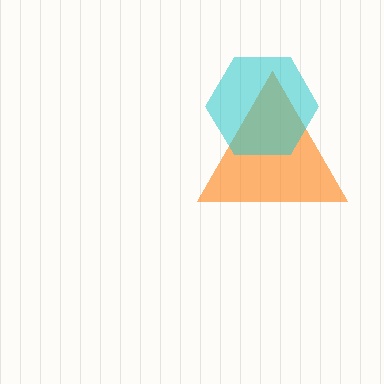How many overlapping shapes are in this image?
There are 2 overlapping shapes in the image.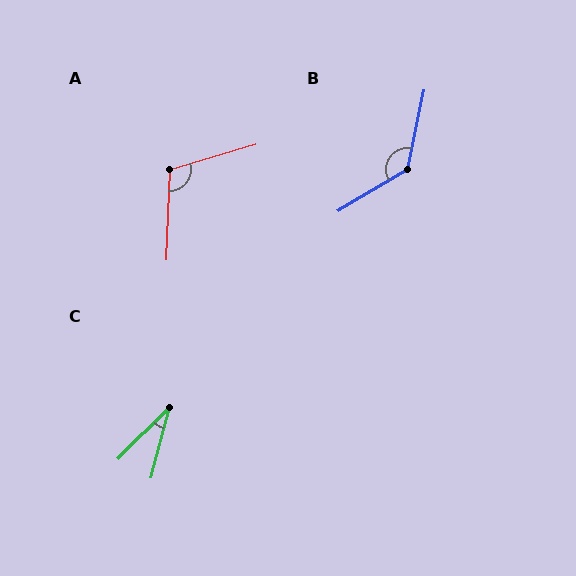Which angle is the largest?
B, at approximately 133 degrees.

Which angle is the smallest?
C, at approximately 30 degrees.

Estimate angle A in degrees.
Approximately 109 degrees.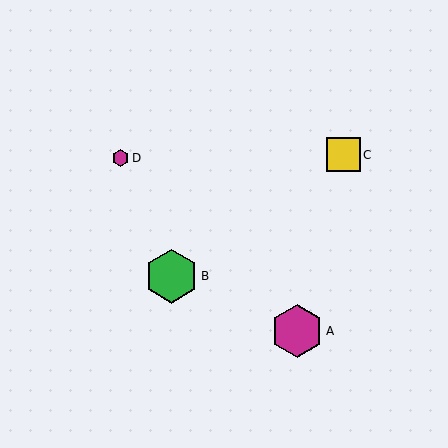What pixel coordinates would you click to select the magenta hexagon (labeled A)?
Click at (297, 331) to select the magenta hexagon A.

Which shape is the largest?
The green hexagon (labeled B) is the largest.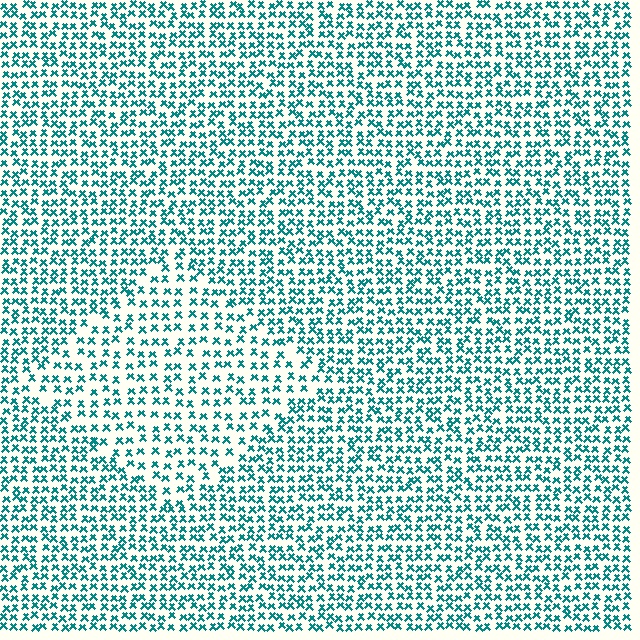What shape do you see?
I see a diamond.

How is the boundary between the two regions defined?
The boundary is defined by a change in element density (approximately 1.6x ratio). All elements are the same color, size, and shape.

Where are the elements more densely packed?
The elements are more densely packed outside the diamond boundary.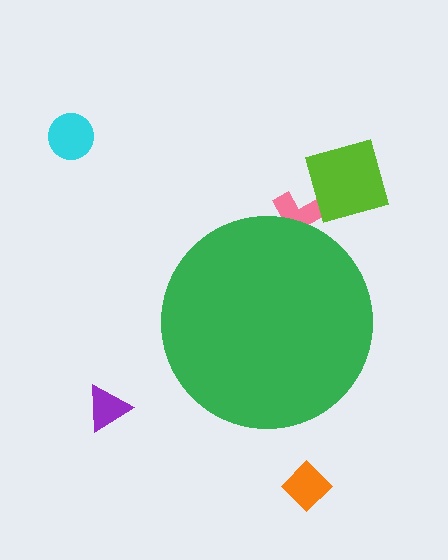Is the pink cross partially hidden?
Yes, the pink cross is partially hidden behind the green circle.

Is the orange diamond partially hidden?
No, the orange diamond is fully visible.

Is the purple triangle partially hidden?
No, the purple triangle is fully visible.